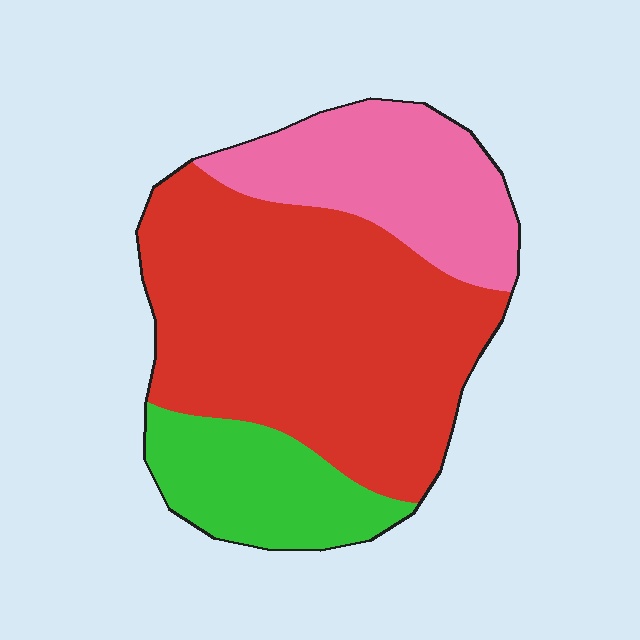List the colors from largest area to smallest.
From largest to smallest: red, pink, green.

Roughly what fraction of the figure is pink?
Pink covers roughly 25% of the figure.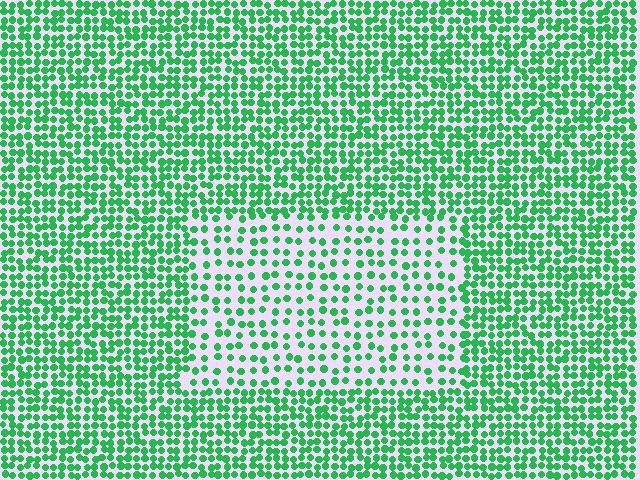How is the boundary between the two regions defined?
The boundary is defined by a change in element density (approximately 2.0x ratio). All elements are the same color, size, and shape.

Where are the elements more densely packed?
The elements are more densely packed outside the rectangle boundary.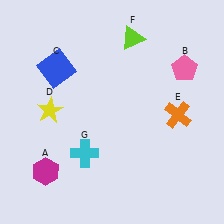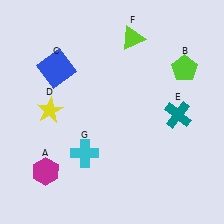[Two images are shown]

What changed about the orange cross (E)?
In Image 1, E is orange. In Image 2, it changed to teal.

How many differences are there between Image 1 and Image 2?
There are 2 differences between the two images.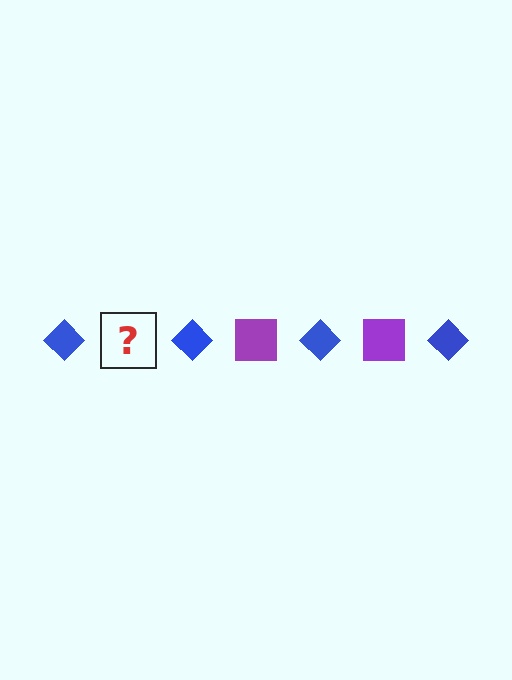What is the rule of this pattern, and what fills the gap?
The rule is that the pattern alternates between blue diamond and purple square. The gap should be filled with a purple square.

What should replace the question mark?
The question mark should be replaced with a purple square.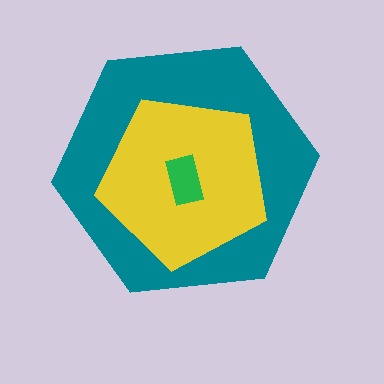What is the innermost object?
The green rectangle.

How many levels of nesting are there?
3.